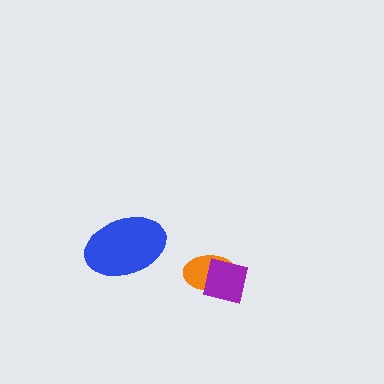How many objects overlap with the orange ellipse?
1 object overlaps with the orange ellipse.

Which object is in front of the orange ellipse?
The purple square is in front of the orange ellipse.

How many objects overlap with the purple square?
1 object overlaps with the purple square.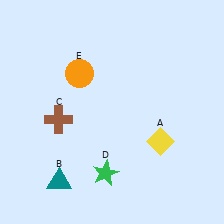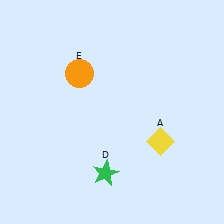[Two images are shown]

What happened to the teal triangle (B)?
The teal triangle (B) was removed in Image 2. It was in the bottom-left area of Image 1.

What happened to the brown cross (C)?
The brown cross (C) was removed in Image 2. It was in the bottom-left area of Image 1.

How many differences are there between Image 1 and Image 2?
There are 2 differences between the two images.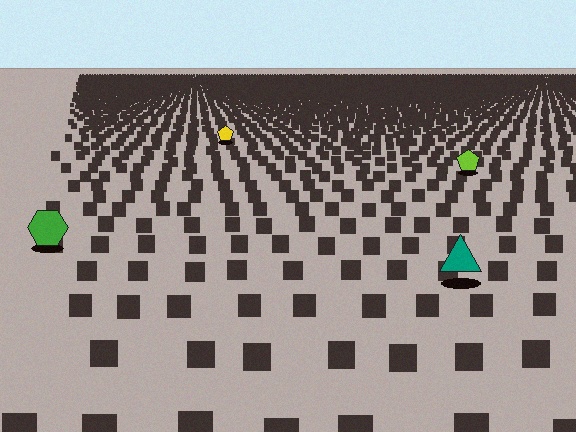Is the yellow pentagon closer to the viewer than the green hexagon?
No. The green hexagon is closer — you can tell from the texture gradient: the ground texture is coarser near it.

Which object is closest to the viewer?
The teal triangle is closest. The texture marks near it are larger and more spread out.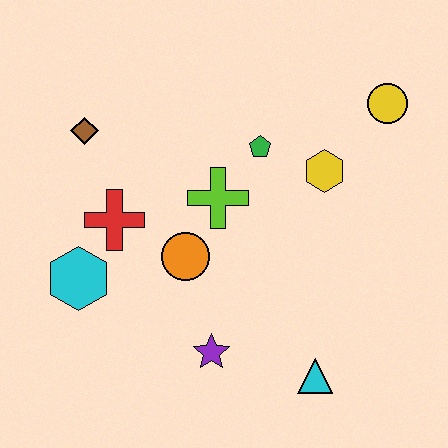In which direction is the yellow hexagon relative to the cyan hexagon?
The yellow hexagon is to the right of the cyan hexagon.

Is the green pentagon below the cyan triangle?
No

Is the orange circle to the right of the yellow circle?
No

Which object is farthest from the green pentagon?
The cyan triangle is farthest from the green pentagon.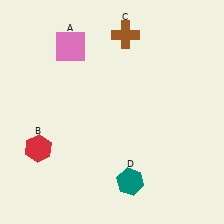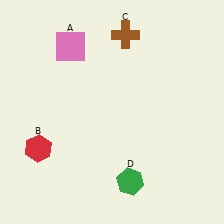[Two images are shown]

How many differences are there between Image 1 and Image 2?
There is 1 difference between the two images.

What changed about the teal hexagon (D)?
In Image 1, D is teal. In Image 2, it changed to green.